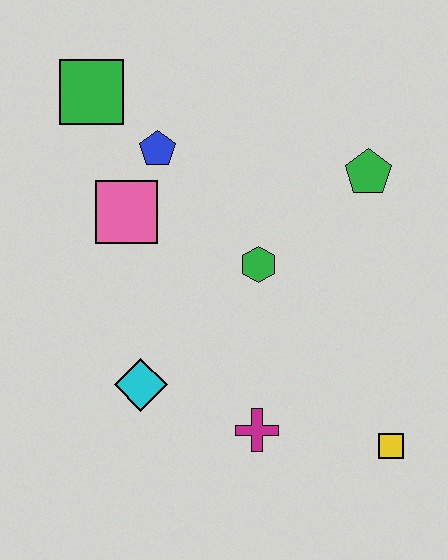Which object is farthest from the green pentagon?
The cyan diamond is farthest from the green pentagon.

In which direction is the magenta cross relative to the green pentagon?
The magenta cross is below the green pentagon.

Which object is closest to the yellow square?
The magenta cross is closest to the yellow square.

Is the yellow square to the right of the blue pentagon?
Yes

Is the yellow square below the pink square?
Yes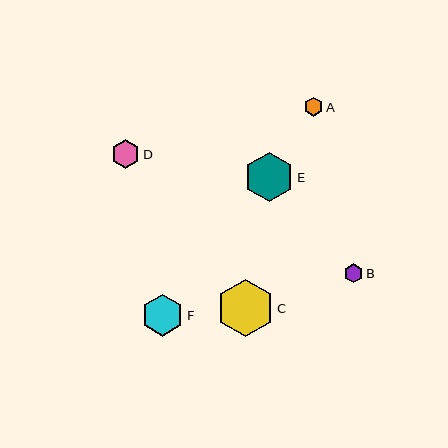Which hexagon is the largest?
Hexagon C is the largest with a size of approximately 58 pixels.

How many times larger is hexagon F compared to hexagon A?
Hexagon F is approximately 2.1 times the size of hexagon A.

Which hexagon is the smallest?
Hexagon B is the smallest with a size of approximately 19 pixels.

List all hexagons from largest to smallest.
From largest to smallest: C, E, F, D, A, B.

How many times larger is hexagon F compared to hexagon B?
Hexagon F is approximately 2.2 times the size of hexagon B.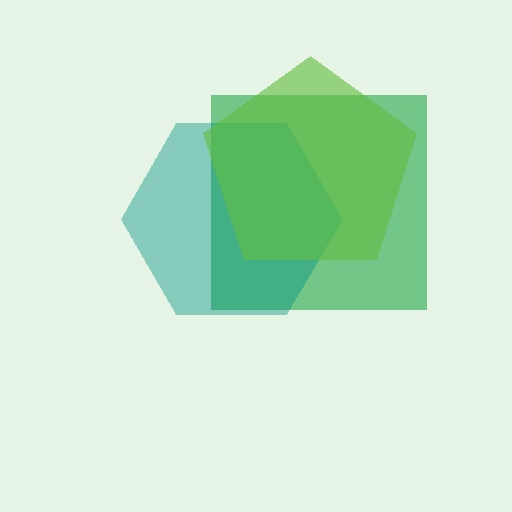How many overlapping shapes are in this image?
There are 3 overlapping shapes in the image.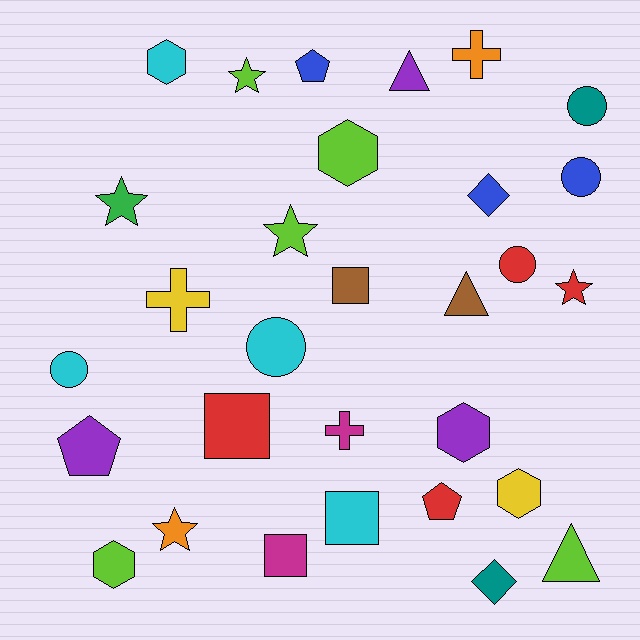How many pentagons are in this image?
There are 3 pentagons.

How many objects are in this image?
There are 30 objects.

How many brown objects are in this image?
There are 2 brown objects.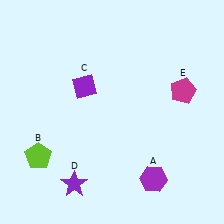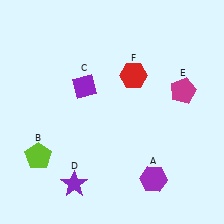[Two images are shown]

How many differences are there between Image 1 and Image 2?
There is 1 difference between the two images.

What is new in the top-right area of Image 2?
A red hexagon (F) was added in the top-right area of Image 2.